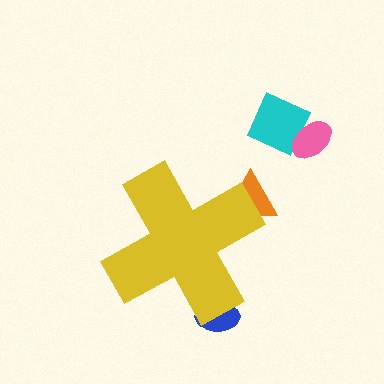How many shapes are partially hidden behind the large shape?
2 shapes are partially hidden.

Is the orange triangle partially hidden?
Yes, the orange triangle is partially hidden behind the yellow cross.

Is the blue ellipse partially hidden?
Yes, the blue ellipse is partially hidden behind the yellow cross.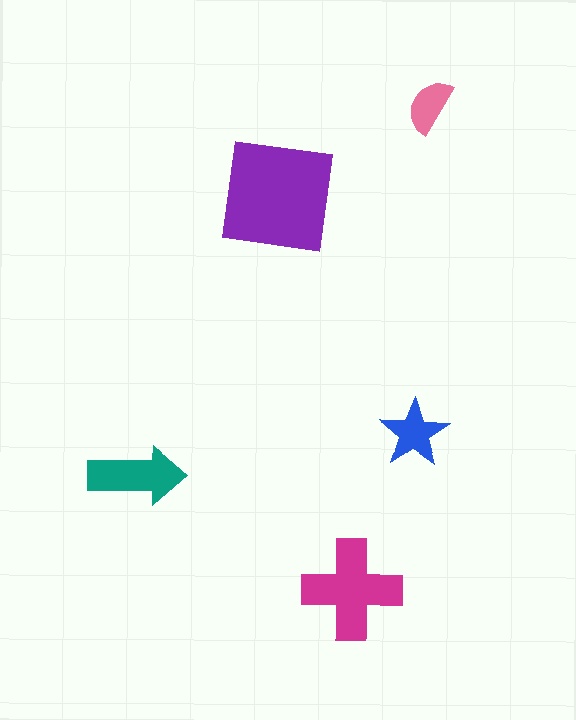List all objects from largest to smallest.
The purple square, the magenta cross, the teal arrow, the blue star, the pink semicircle.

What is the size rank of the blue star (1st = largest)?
4th.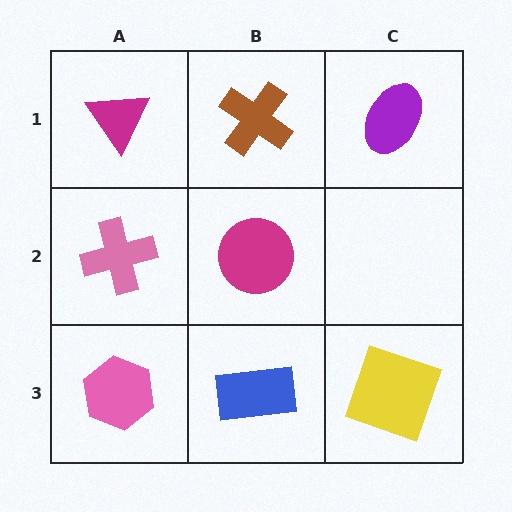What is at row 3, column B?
A blue rectangle.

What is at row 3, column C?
A yellow square.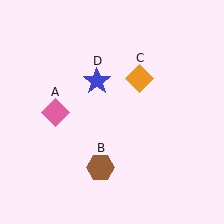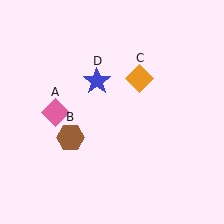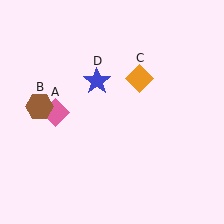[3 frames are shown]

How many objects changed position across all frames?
1 object changed position: brown hexagon (object B).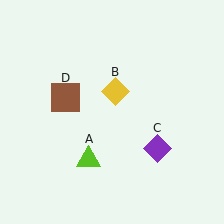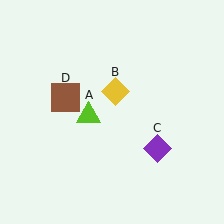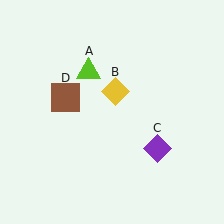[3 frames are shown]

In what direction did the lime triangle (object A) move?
The lime triangle (object A) moved up.